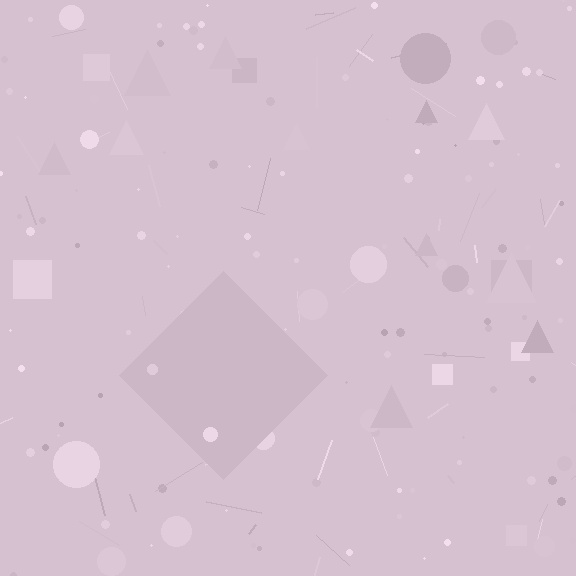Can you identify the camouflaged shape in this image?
The camouflaged shape is a diamond.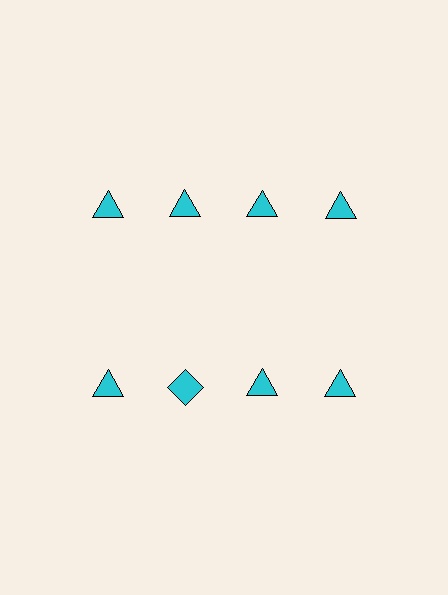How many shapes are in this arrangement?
There are 8 shapes arranged in a grid pattern.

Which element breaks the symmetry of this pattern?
The cyan diamond in the second row, second from left column breaks the symmetry. All other shapes are cyan triangles.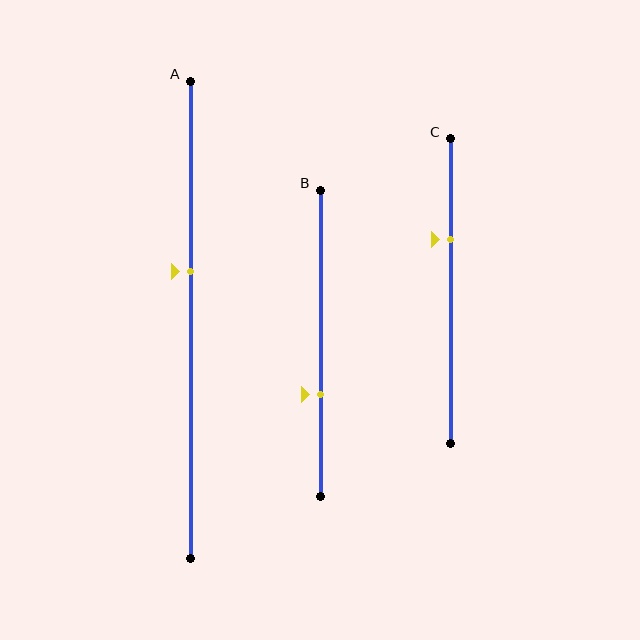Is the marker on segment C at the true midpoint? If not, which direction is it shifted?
No, the marker on segment C is shifted upward by about 17% of the segment length.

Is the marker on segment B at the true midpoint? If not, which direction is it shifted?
No, the marker on segment B is shifted downward by about 17% of the segment length.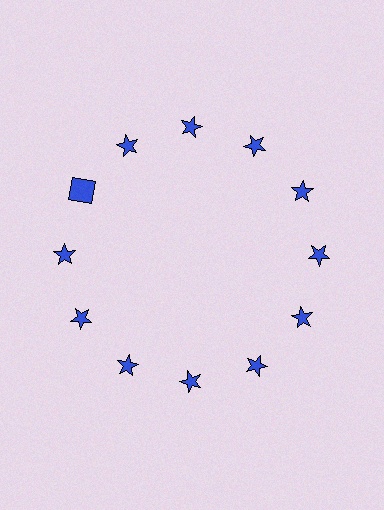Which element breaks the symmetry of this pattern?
The blue square at roughly the 10 o'clock position breaks the symmetry. All other shapes are blue stars.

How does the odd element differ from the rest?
It has a different shape: square instead of star.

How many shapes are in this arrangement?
There are 12 shapes arranged in a ring pattern.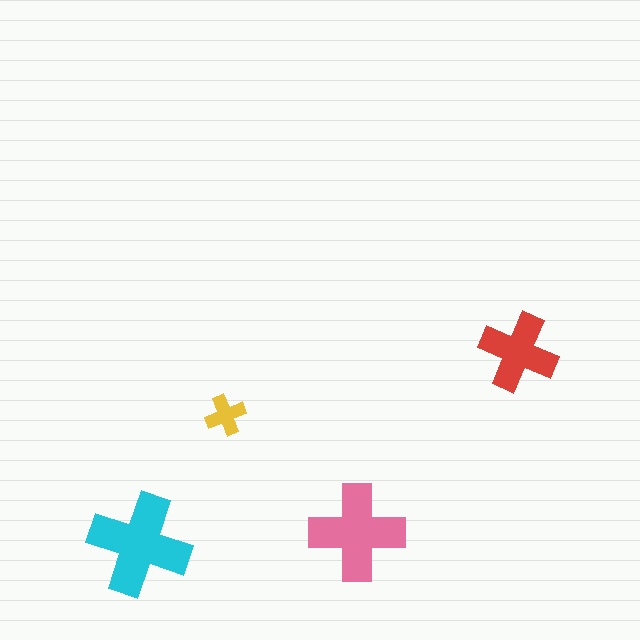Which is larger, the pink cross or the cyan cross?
The cyan one.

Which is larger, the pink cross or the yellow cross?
The pink one.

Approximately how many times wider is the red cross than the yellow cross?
About 2 times wider.